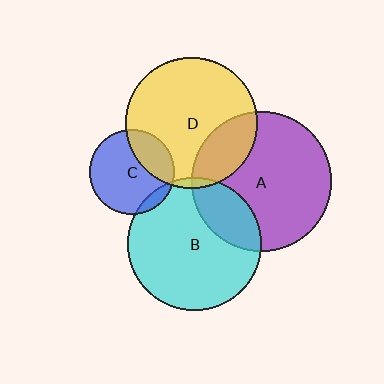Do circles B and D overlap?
Yes.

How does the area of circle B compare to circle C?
Approximately 2.5 times.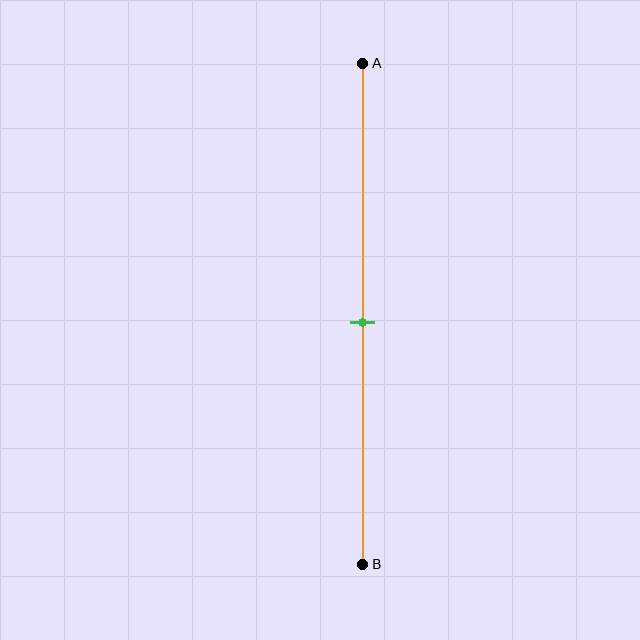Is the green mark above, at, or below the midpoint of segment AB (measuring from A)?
The green mark is approximately at the midpoint of segment AB.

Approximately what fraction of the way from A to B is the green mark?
The green mark is approximately 50% of the way from A to B.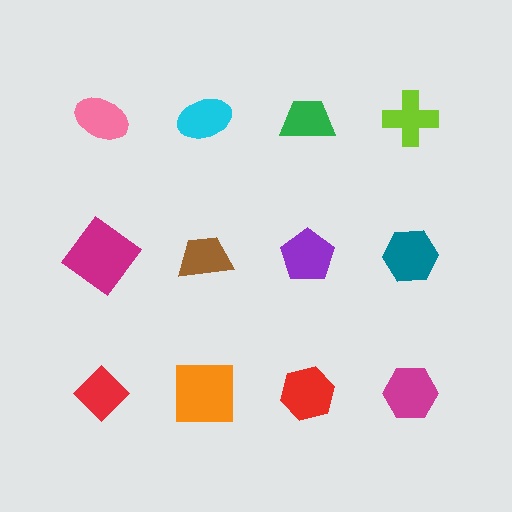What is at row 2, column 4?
A teal hexagon.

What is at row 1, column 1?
A pink ellipse.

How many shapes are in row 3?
4 shapes.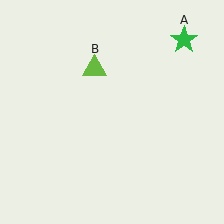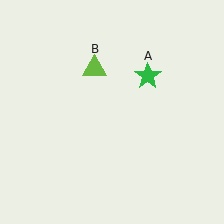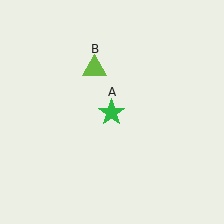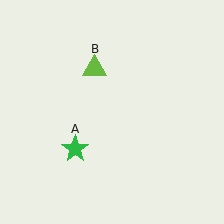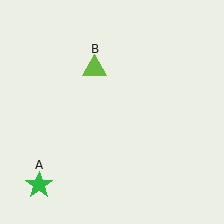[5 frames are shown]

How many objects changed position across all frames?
1 object changed position: green star (object A).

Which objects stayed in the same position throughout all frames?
Lime triangle (object B) remained stationary.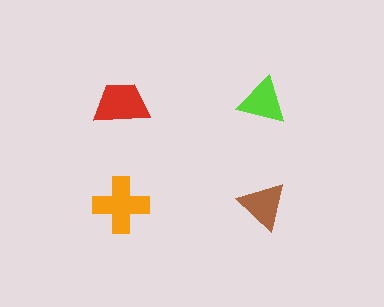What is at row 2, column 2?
A brown triangle.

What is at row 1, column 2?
A lime triangle.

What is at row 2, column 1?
An orange cross.